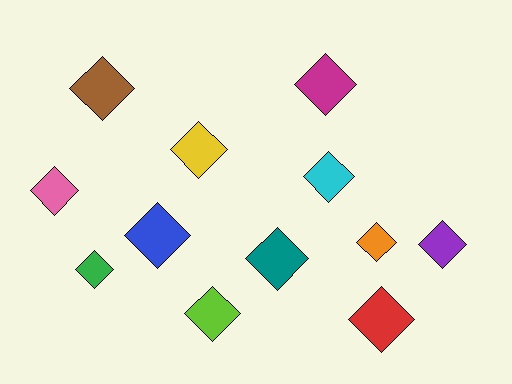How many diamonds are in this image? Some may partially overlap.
There are 12 diamonds.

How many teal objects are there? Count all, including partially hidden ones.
There is 1 teal object.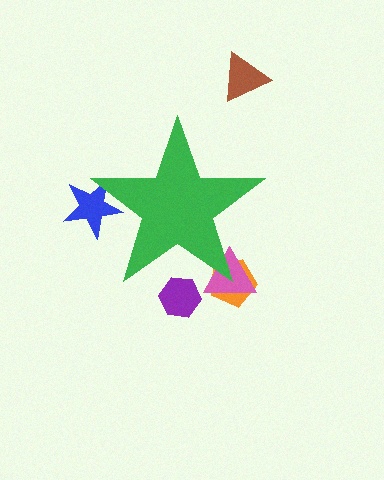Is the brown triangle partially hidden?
No, the brown triangle is fully visible.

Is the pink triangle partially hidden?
Yes, the pink triangle is partially hidden behind the green star.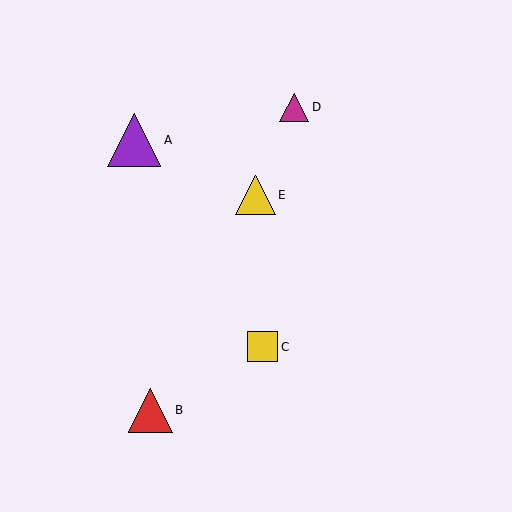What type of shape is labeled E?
Shape E is a yellow triangle.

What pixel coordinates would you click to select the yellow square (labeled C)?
Click at (263, 347) to select the yellow square C.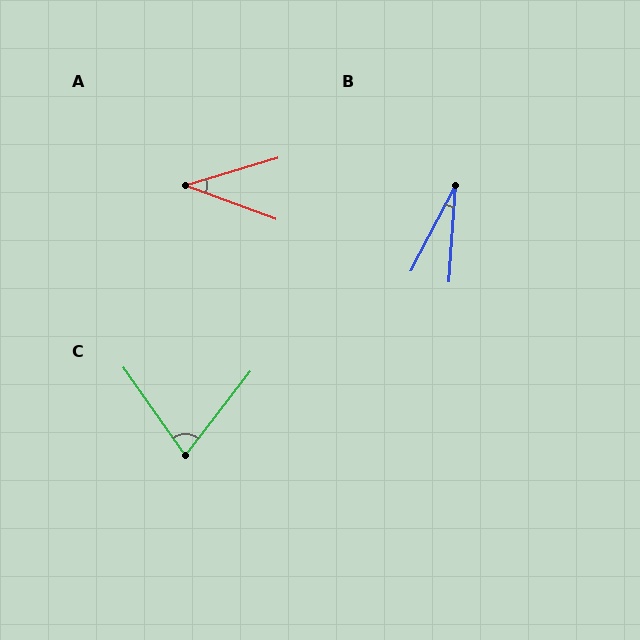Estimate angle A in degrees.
Approximately 37 degrees.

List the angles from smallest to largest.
B (24°), A (37°), C (73°).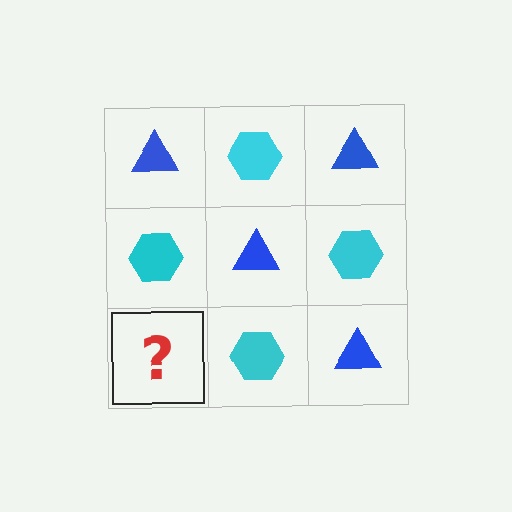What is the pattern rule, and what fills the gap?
The rule is that it alternates blue triangle and cyan hexagon in a checkerboard pattern. The gap should be filled with a blue triangle.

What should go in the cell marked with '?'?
The missing cell should contain a blue triangle.